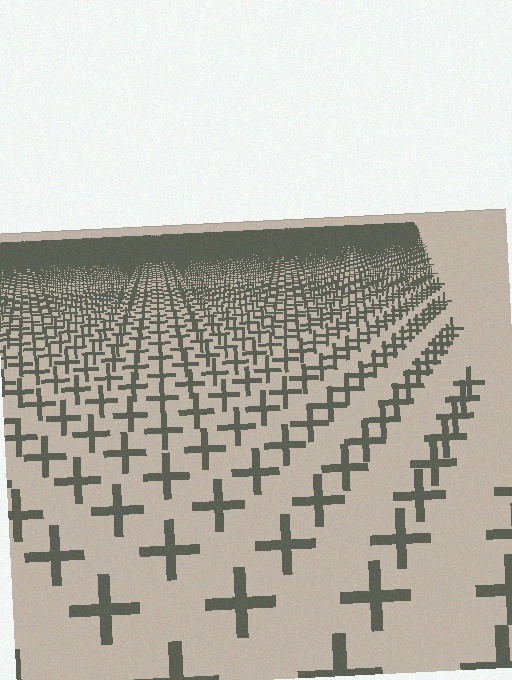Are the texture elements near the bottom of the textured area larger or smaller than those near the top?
Larger. Near the bottom, elements are closer to the viewer and appear at a bigger on-screen size.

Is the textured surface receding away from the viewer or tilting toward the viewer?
The surface is receding away from the viewer. Texture elements get smaller and denser toward the top.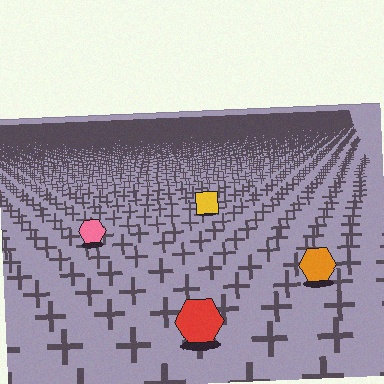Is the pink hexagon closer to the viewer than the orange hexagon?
No. The orange hexagon is closer — you can tell from the texture gradient: the ground texture is coarser near it.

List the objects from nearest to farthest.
From nearest to farthest: the red hexagon, the orange hexagon, the pink hexagon, the yellow square.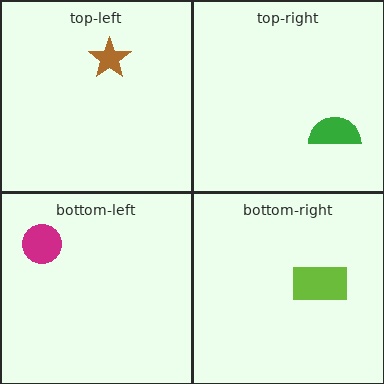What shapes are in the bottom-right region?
The lime rectangle.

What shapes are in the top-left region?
The brown star.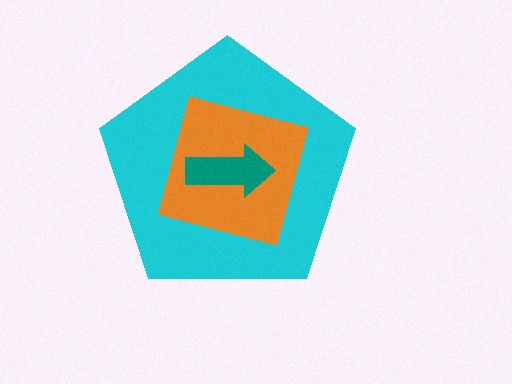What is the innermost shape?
The teal arrow.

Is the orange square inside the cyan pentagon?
Yes.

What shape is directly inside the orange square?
The teal arrow.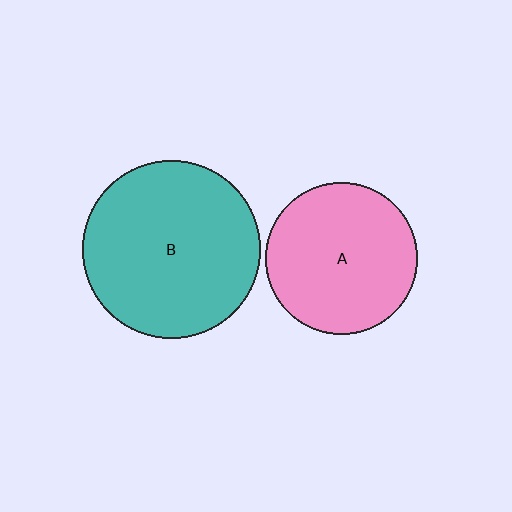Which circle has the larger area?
Circle B (teal).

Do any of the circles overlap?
No, none of the circles overlap.